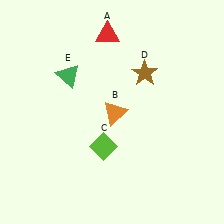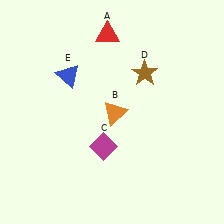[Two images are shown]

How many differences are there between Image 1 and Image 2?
There are 2 differences between the two images.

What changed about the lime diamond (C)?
In Image 1, C is lime. In Image 2, it changed to magenta.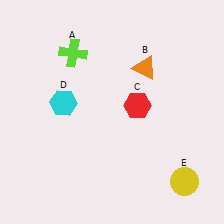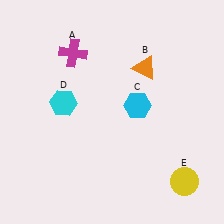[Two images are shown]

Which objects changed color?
A changed from lime to magenta. C changed from red to cyan.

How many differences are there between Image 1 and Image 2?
There are 2 differences between the two images.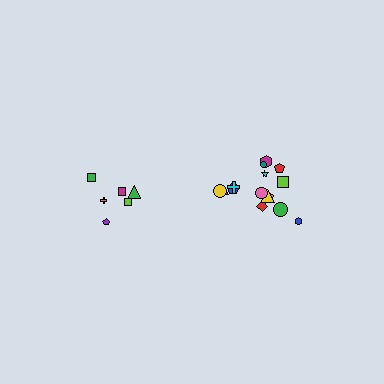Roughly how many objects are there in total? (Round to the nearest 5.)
Roughly 20 objects in total.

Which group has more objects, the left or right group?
The right group.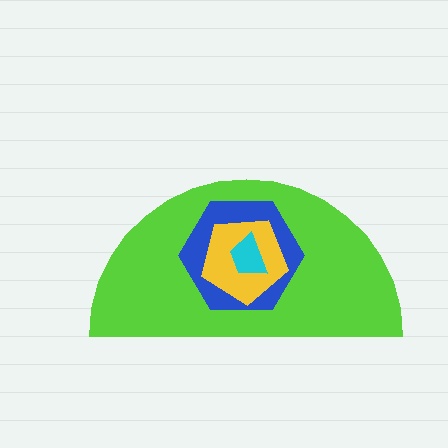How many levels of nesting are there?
4.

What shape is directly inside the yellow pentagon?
The cyan trapezoid.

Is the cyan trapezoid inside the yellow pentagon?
Yes.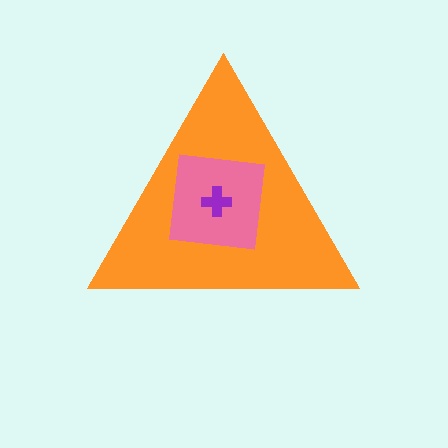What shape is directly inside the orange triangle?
The pink square.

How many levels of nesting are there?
3.